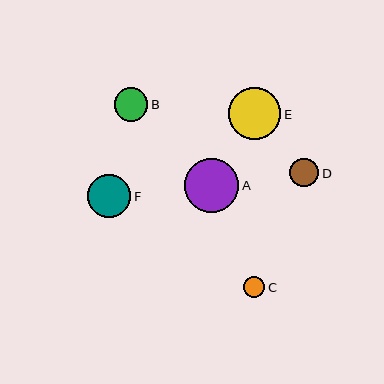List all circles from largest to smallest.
From largest to smallest: A, E, F, B, D, C.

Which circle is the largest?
Circle A is the largest with a size of approximately 54 pixels.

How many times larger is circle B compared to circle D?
Circle B is approximately 1.2 times the size of circle D.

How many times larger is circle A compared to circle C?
Circle A is approximately 2.6 times the size of circle C.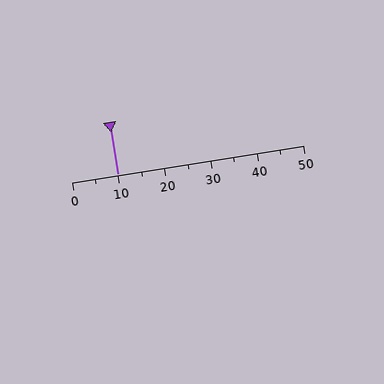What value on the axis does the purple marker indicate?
The marker indicates approximately 10.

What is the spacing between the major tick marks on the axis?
The major ticks are spaced 10 apart.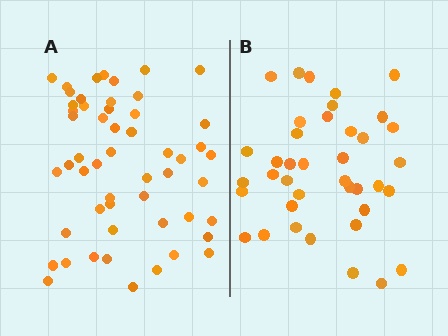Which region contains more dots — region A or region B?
Region A (the left region) has more dots.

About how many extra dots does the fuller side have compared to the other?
Region A has approximately 15 more dots than region B.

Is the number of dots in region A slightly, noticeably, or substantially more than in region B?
Region A has noticeably more, but not dramatically so. The ratio is roughly 1.4 to 1.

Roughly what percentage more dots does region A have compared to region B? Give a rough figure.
About 35% more.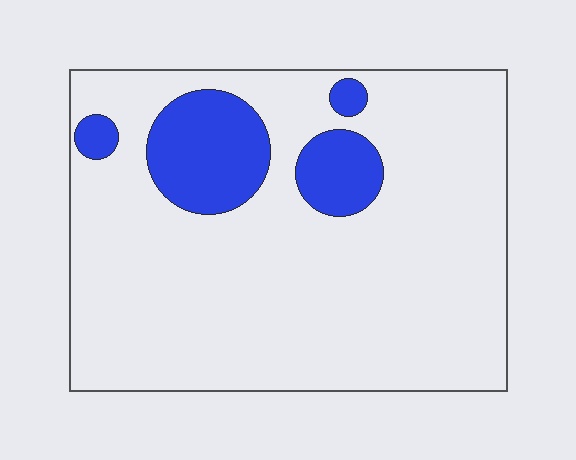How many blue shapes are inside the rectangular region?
4.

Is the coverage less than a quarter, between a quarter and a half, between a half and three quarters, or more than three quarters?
Less than a quarter.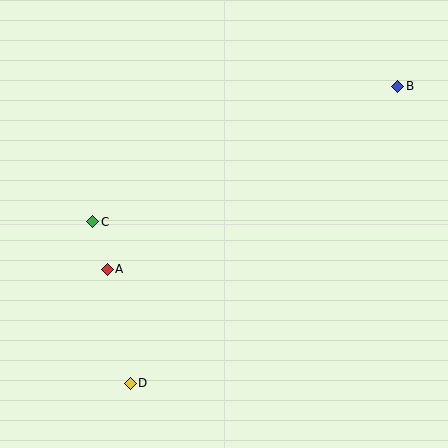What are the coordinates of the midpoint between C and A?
The midpoint between C and A is at (100, 246).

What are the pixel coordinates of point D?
Point D is at (130, 383).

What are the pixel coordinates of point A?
Point A is at (107, 270).